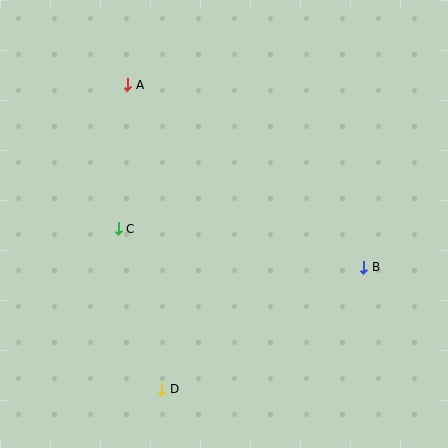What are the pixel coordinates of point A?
Point A is at (128, 85).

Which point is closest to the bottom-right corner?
Point B is closest to the bottom-right corner.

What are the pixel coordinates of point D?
Point D is at (161, 389).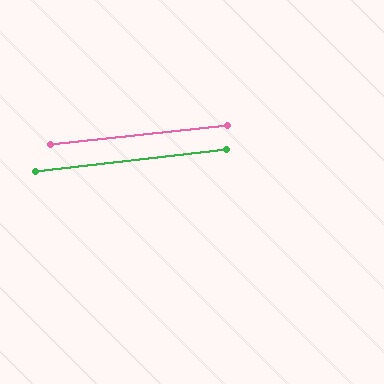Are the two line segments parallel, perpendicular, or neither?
Parallel — their directions differ by only 0.4°.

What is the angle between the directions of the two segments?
Approximately 0 degrees.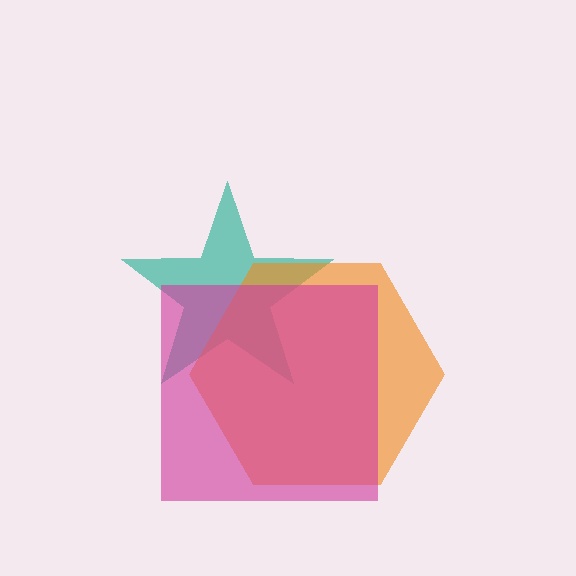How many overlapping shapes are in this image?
There are 3 overlapping shapes in the image.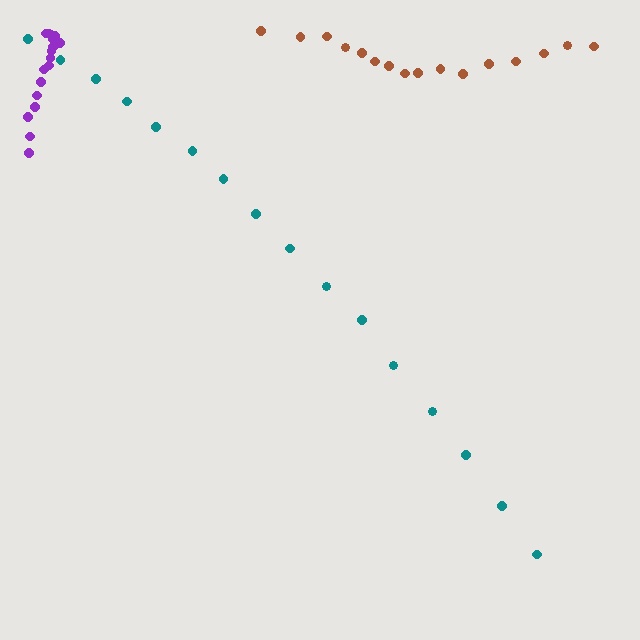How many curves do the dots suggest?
There are 3 distinct paths.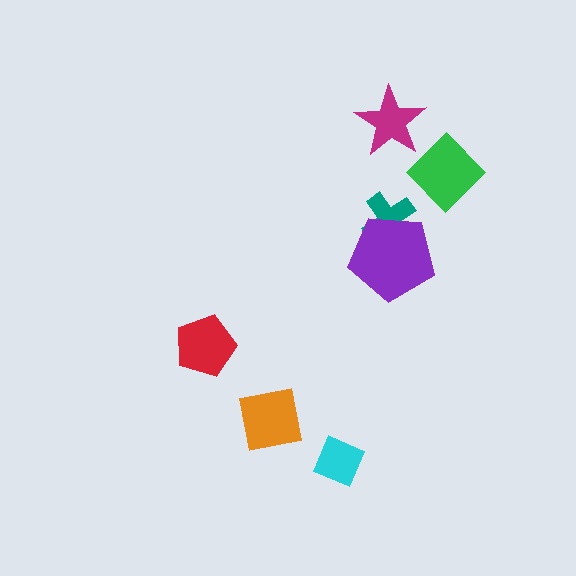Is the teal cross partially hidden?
Yes, it is partially covered by another shape.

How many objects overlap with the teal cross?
1 object overlaps with the teal cross.